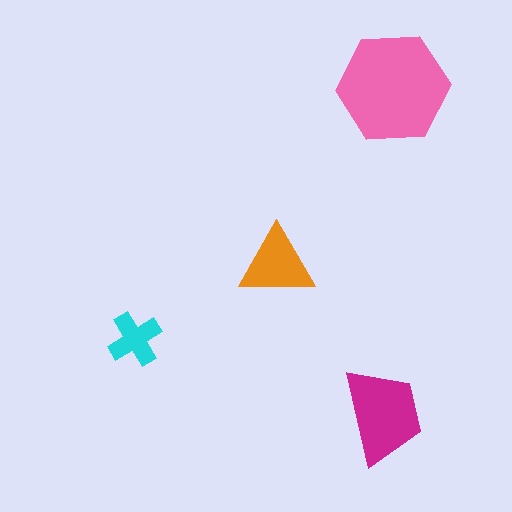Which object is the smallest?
The cyan cross.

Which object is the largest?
The pink hexagon.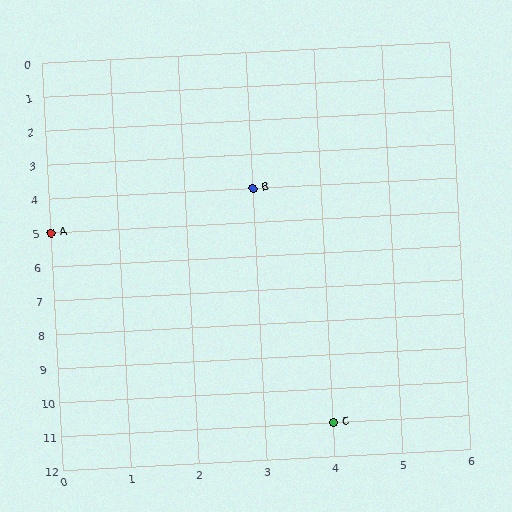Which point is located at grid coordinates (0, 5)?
Point A is at (0, 5).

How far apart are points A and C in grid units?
Points A and C are 4 columns and 6 rows apart (about 7.2 grid units diagonally).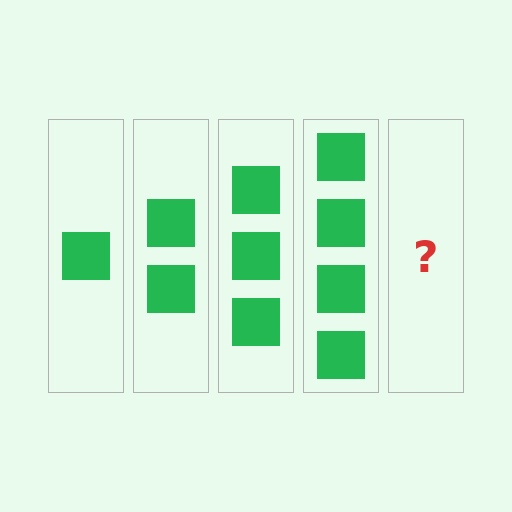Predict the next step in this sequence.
The next step is 5 squares.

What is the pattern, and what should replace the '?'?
The pattern is that each step adds one more square. The '?' should be 5 squares.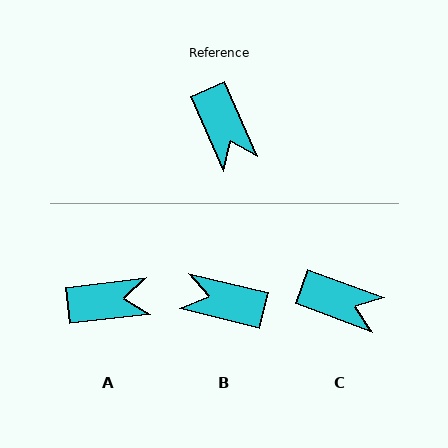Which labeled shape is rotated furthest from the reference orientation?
B, about 127 degrees away.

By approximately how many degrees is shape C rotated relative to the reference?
Approximately 46 degrees counter-clockwise.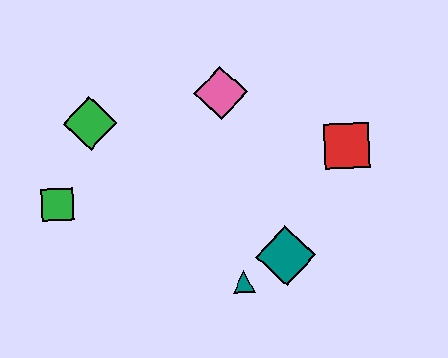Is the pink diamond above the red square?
Yes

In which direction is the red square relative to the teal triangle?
The red square is above the teal triangle.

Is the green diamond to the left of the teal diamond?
Yes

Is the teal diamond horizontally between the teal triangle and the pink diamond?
No